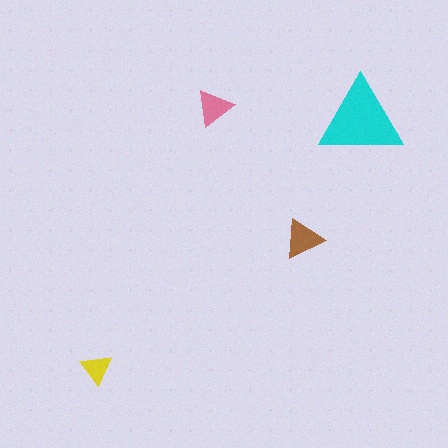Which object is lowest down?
The yellow triangle is bottommost.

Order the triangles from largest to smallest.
the cyan one, the brown one, the pink one, the yellow one.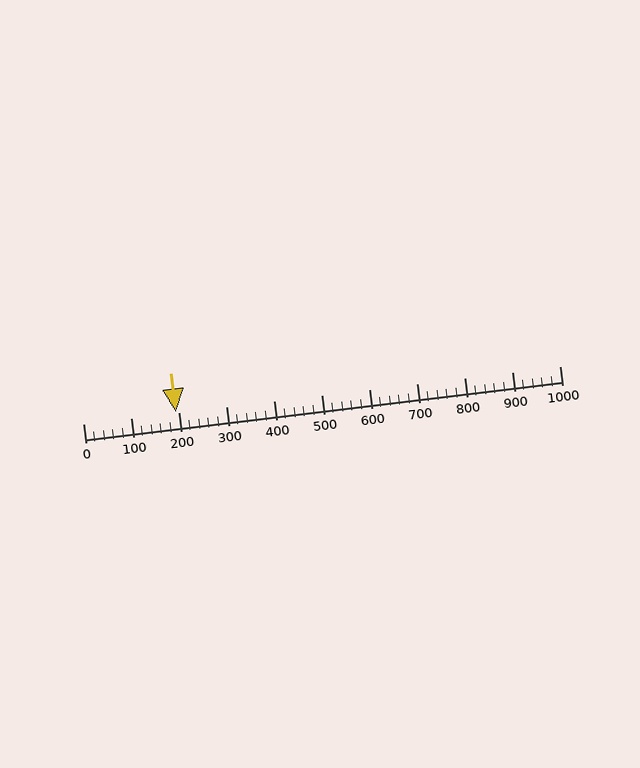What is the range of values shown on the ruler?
The ruler shows values from 0 to 1000.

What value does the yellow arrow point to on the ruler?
The yellow arrow points to approximately 194.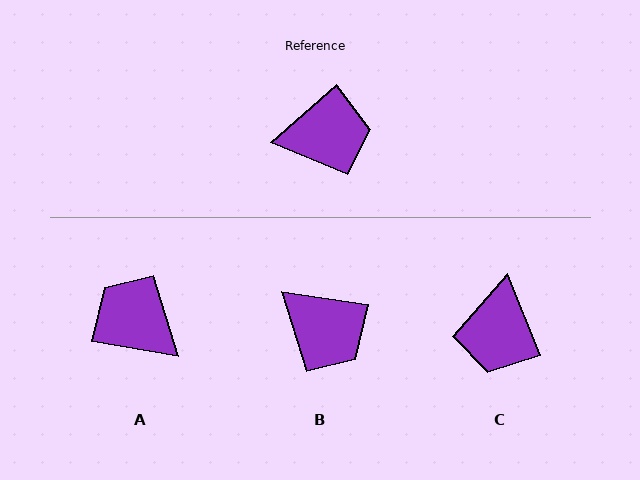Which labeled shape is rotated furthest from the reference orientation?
A, about 130 degrees away.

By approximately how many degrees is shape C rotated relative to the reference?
Approximately 109 degrees clockwise.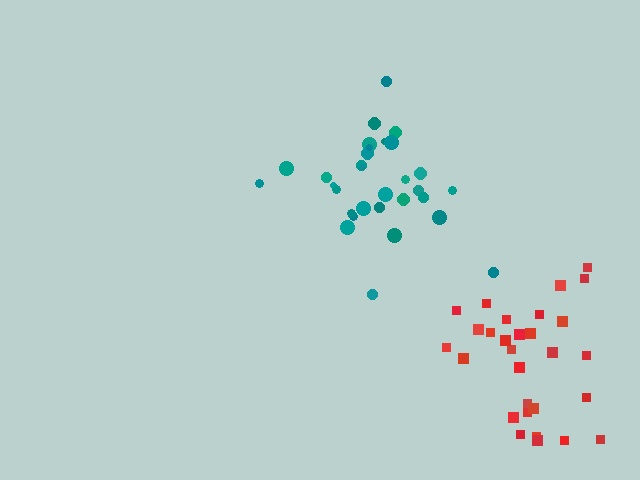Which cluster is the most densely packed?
Teal.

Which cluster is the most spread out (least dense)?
Red.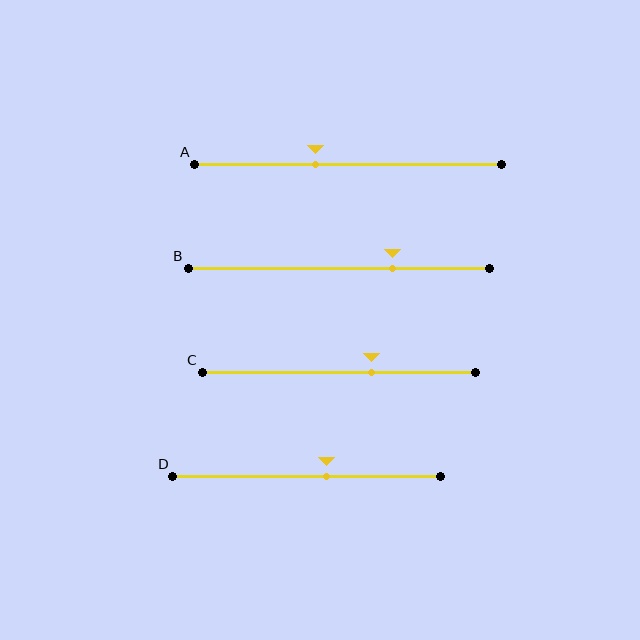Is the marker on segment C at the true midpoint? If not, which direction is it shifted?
No, the marker on segment C is shifted to the right by about 12% of the segment length.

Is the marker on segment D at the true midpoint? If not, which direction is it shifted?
No, the marker on segment D is shifted to the right by about 8% of the segment length.